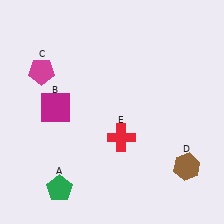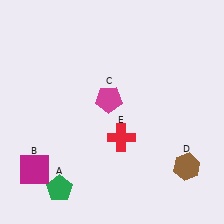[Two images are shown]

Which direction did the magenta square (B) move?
The magenta square (B) moved down.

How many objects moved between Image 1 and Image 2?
2 objects moved between the two images.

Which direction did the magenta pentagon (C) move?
The magenta pentagon (C) moved right.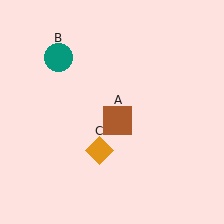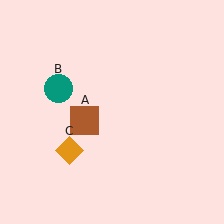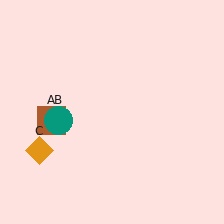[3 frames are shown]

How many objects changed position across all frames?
3 objects changed position: brown square (object A), teal circle (object B), orange diamond (object C).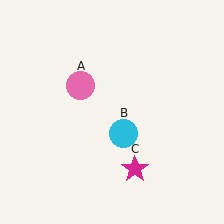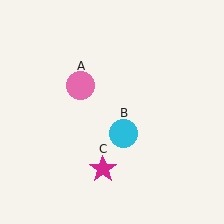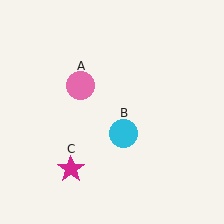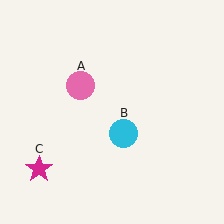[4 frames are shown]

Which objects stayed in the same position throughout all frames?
Pink circle (object A) and cyan circle (object B) remained stationary.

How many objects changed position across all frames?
1 object changed position: magenta star (object C).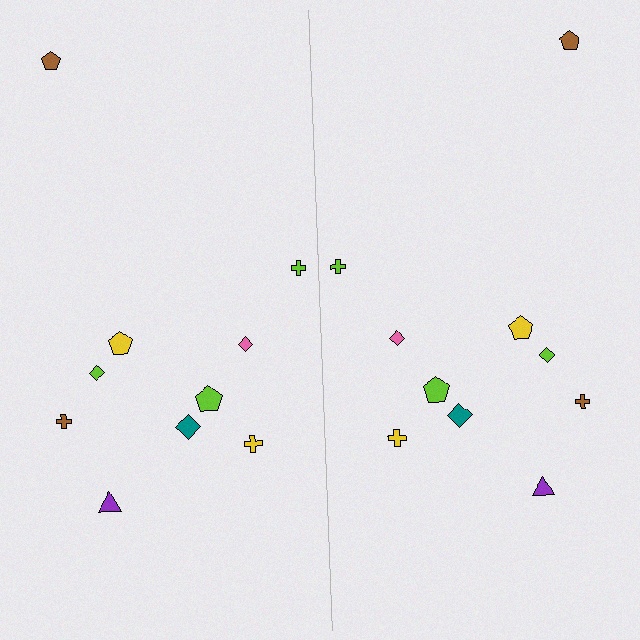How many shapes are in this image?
There are 20 shapes in this image.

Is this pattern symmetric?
Yes, this pattern has bilateral (reflection) symmetry.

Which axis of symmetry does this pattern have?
The pattern has a vertical axis of symmetry running through the center of the image.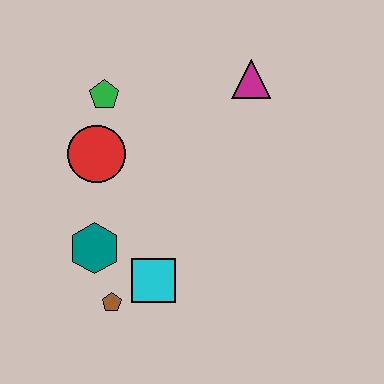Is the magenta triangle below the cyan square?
No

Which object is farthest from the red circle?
The magenta triangle is farthest from the red circle.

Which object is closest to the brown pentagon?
The cyan square is closest to the brown pentagon.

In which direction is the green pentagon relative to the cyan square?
The green pentagon is above the cyan square.